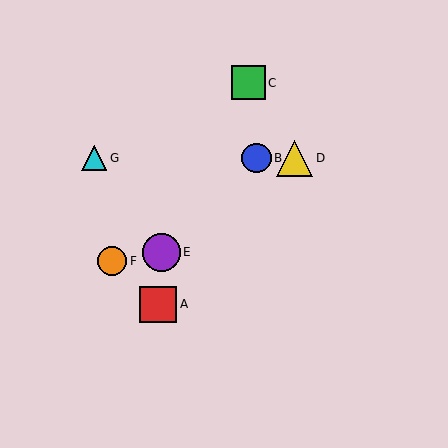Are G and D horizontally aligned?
Yes, both are at y≈158.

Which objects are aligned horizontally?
Objects B, D, G are aligned horizontally.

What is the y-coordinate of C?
Object C is at y≈83.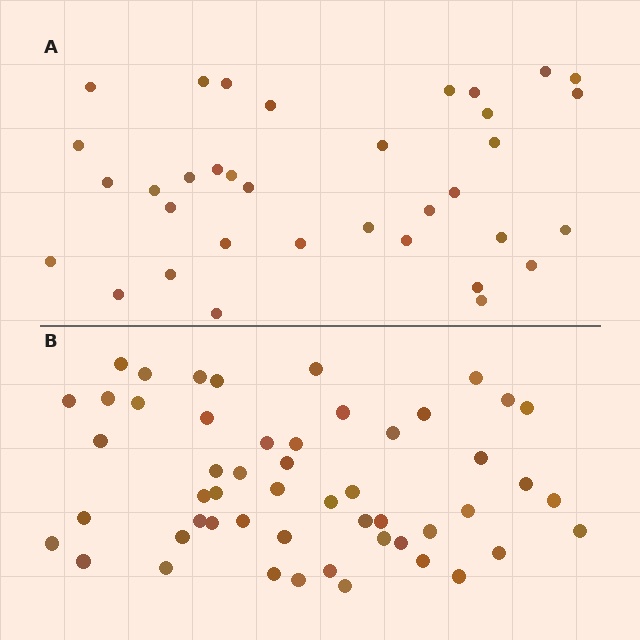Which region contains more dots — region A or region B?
Region B (the bottom region) has more dots.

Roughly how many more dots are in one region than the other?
Region B has approximately 15 more dots than region A.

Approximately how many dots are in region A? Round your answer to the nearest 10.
About 40 dots. (The exact count is 35, which rounds to 40.)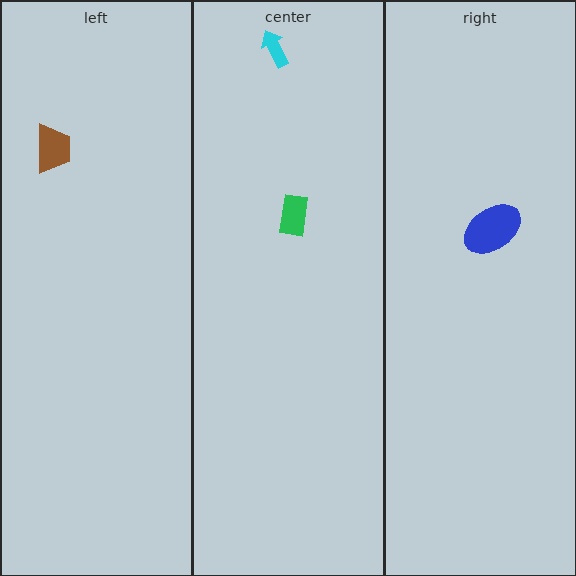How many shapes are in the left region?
1.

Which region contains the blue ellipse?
The right region.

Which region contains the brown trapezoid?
The left region.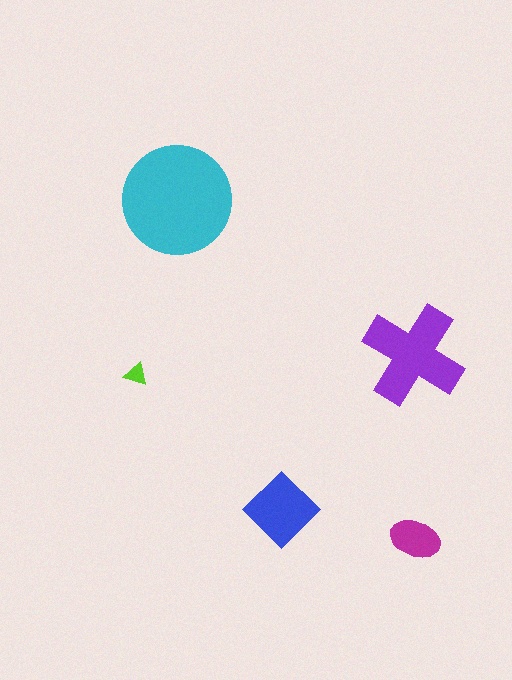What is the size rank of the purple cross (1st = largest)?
2nd.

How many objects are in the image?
There are 5 objects in the image.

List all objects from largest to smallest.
The cyan circle, the purple cross, the blue diamond, the magenta ellipse, the lime triangle.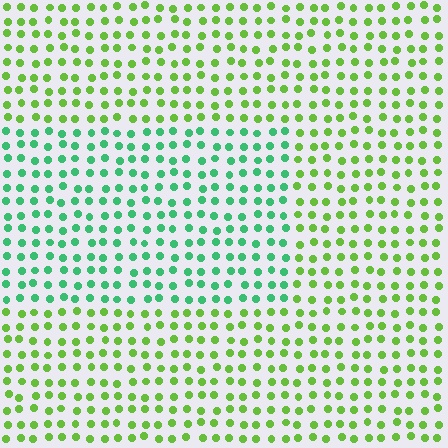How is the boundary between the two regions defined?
The boundary is defined purely by a slight shift in hue (about 46 degrees). Spacing, size, and orientation are identical on both sides.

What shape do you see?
I see a rectangle.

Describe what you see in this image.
The image is filled with small lime elements in a uniform arrangement. A rectangle-shaped region is visible where the elements are tinted to a slightly different hue, forming a subtle color boundary.